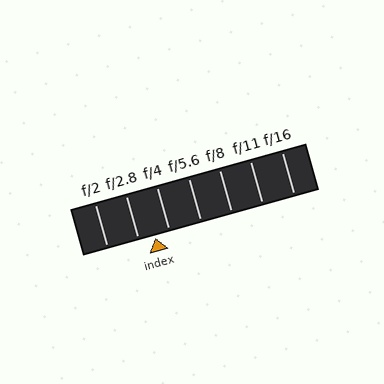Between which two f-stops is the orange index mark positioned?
The index mark is between f/2.8 and f/4.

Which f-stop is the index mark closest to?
The index mark is closest to f/4.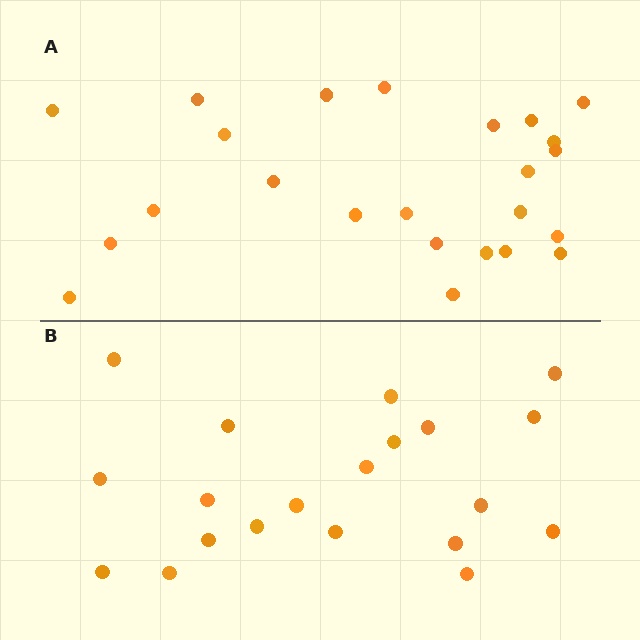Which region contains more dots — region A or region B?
Region A (the top region) has more dots.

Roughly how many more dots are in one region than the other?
Region A has about 4 more dots than region B.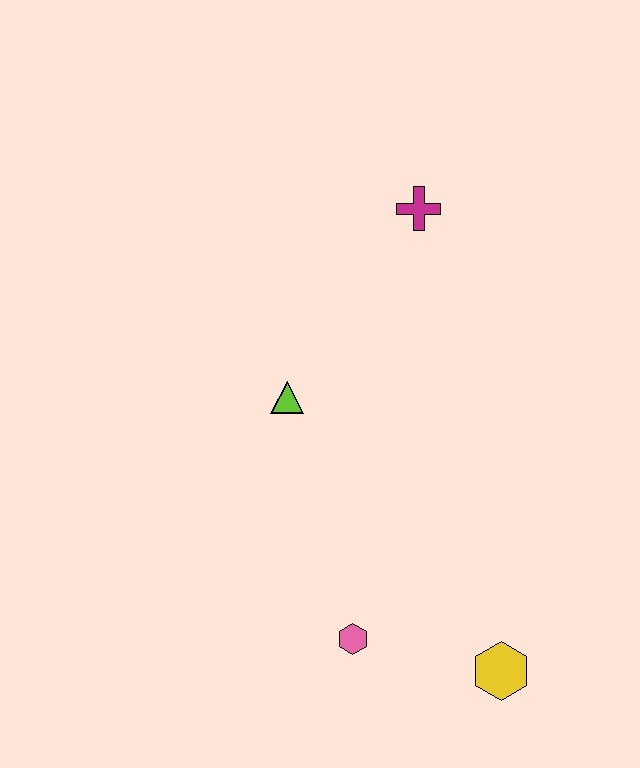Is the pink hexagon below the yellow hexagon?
No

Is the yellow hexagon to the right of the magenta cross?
Yes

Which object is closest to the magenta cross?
The lime triangle is closest to the magenta cross.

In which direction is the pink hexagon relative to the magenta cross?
The pink hexagon is below the magenta cross.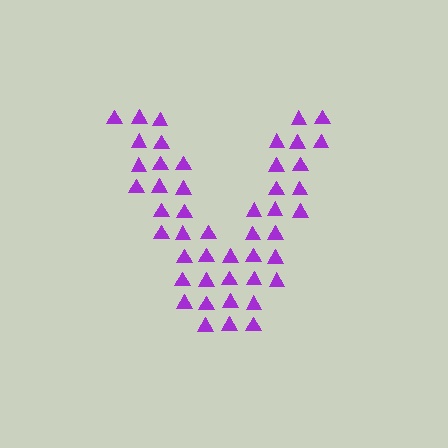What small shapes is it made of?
It is made of small triangles.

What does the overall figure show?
The overall figure shows the letter V.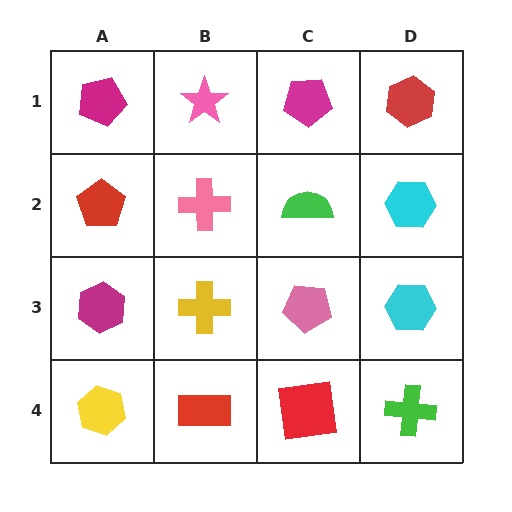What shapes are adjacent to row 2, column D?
A red hexagon (row 1, column D), a cyan hexagon (row 3, column D), a green semicircle (row 2, column C).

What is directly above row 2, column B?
A pink star.